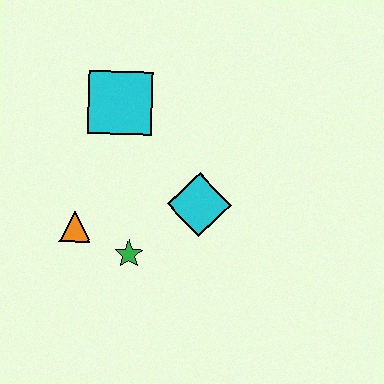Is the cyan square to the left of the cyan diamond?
Yes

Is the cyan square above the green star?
Yes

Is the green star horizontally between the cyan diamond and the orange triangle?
Yes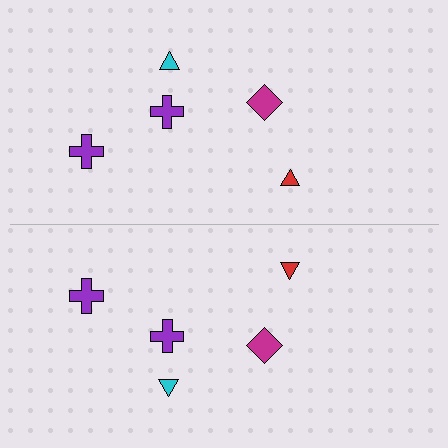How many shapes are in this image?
There are 10 shapes in this image.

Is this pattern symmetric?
Yes, this pattern has bilateral (reflection) symmetry.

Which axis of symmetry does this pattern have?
The pattern has a horizontal axis of symmetry running through the center of the image.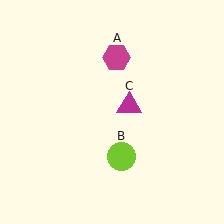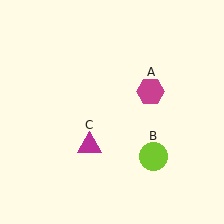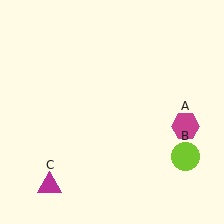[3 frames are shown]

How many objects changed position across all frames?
3 objects changed position: magenta hexagon (object A), lime circle (object B), magenta triangle (object C).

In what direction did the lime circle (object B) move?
The lime circle (object B) moved right.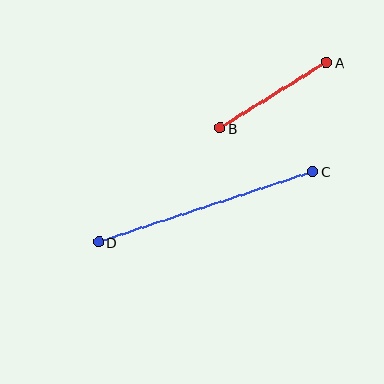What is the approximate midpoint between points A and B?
The midpoint is at approximately (273, 95) pixels.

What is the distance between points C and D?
The distance is approximately 226 pixels.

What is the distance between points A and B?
The distance is approximately 125 pixels.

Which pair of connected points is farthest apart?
Points C and D are farthest apart.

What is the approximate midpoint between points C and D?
The midpoint is at approximately (206, 207) pixels.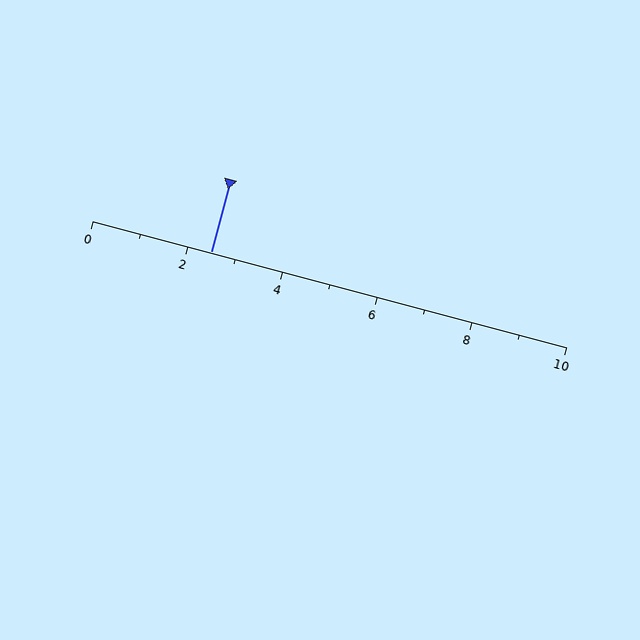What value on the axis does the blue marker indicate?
The marker indicates approximately 2.5.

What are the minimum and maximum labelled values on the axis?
The axis runs from 0 to 10.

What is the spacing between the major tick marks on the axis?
The major ticks are spaced 2 apart.